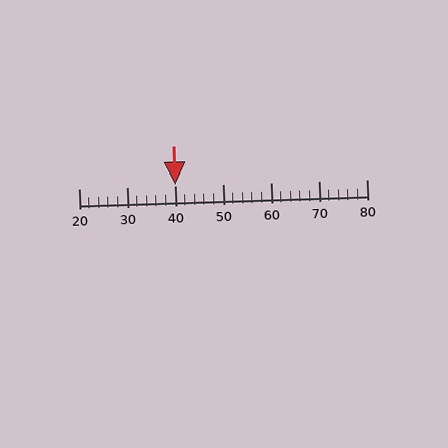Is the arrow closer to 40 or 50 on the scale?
The arrow is closer to 40.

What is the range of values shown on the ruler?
The ruler shows values from 20 to 80.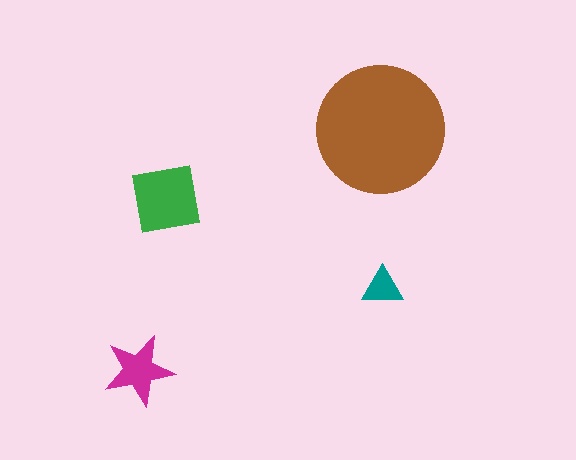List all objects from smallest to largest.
The teal triangle, the magenta star, the green square, the brown circle.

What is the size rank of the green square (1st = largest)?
2nd.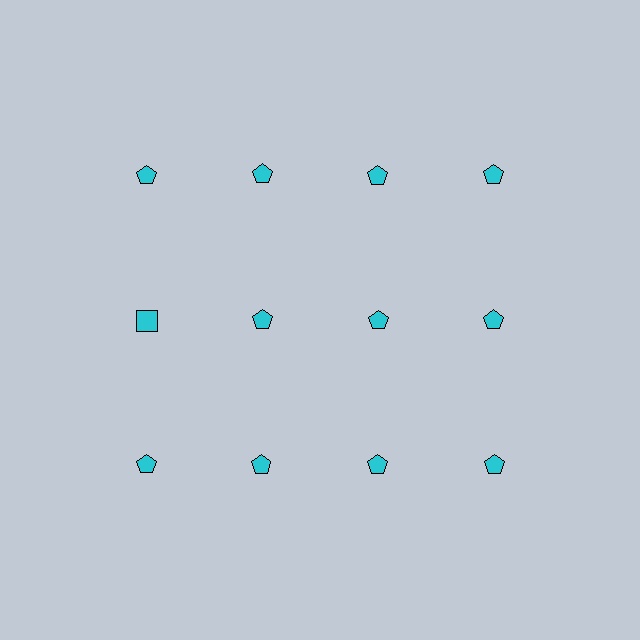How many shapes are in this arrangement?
There are 12 shapes arranged in a grid pattern.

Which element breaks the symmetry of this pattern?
The cyan square in the second row, leftmost column breaks the symmetry. All other shapes are cyan pentagons.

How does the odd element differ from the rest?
It has a different shape: square instead of pentagon.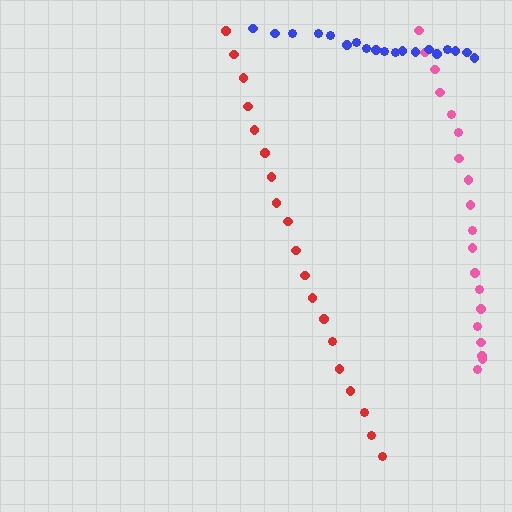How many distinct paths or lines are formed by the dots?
There are 3 distinct paths.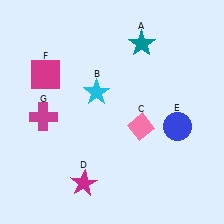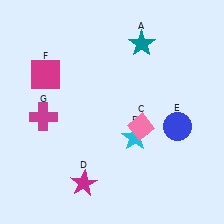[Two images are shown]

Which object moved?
The cyan star (B) moved down.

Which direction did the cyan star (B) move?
The cyan star (B) moved down.